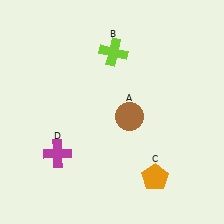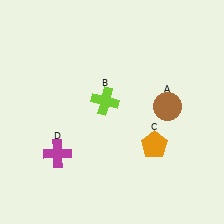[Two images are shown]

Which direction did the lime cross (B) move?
The lime cross (B) moved down.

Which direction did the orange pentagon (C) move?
The orange pentagon (C) moved up.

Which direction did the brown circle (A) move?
The brown circle (A) moved right.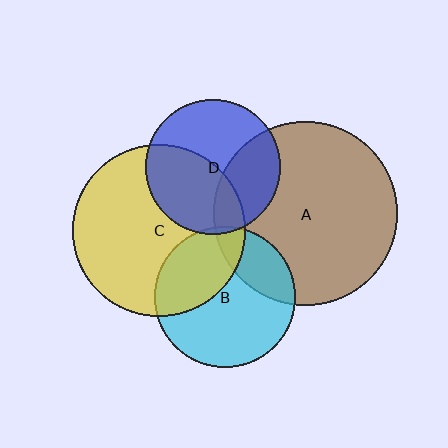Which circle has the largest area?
Circle A (brown).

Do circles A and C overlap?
Yes.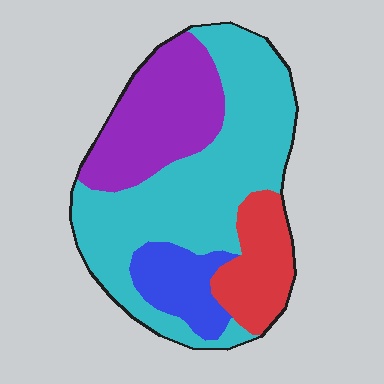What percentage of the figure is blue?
Blue covers about 10% of the figure.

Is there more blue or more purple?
Purple.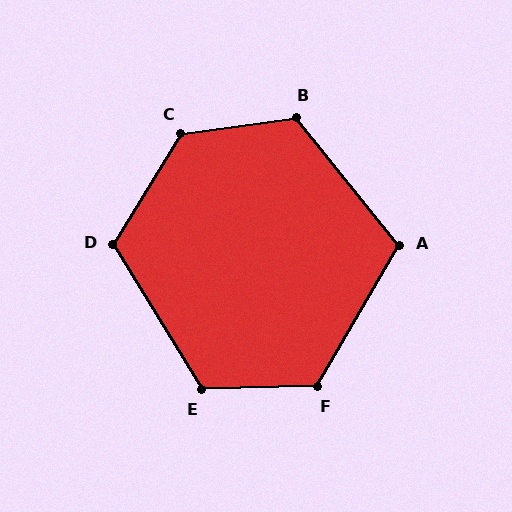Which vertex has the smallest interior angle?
A, at approximately 111 degrees.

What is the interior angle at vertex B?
Approximately 121 degrees (obtuse).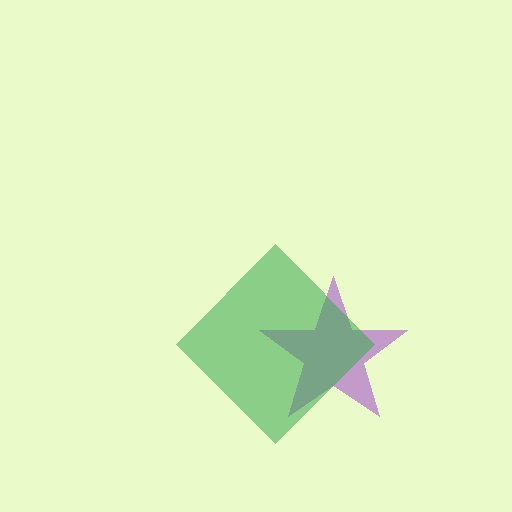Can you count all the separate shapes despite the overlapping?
Yes, there are 2 separate shapes.